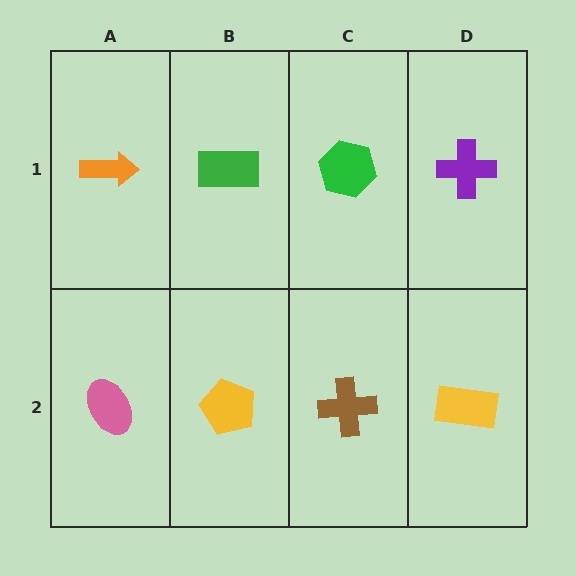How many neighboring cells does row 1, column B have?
3.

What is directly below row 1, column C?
A brown cross.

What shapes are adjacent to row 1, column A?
A pink ellipse (row 2, column A), a green rectangle (row 1, column B).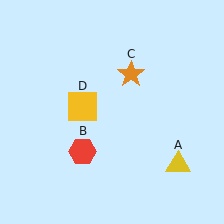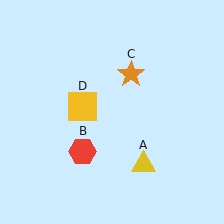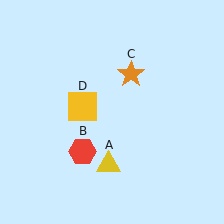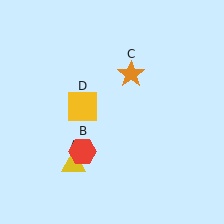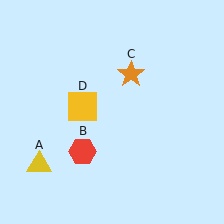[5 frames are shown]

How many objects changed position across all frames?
1 object changed position: yellow triangle (object A).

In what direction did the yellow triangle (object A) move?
The yellow triangle (object A) moved left.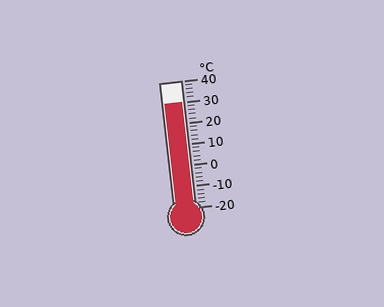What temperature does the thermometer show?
The thermometer shows approximately 30°C.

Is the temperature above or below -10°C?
The temperature is above -10°C.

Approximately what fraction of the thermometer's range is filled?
The thermometer is filled to approximately 85% of its range.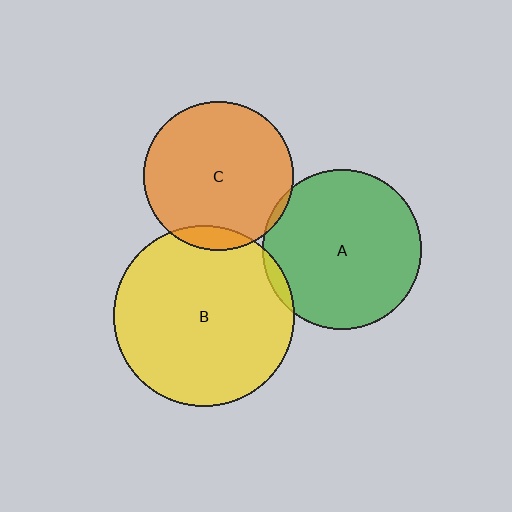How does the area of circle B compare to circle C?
Approximately 1.5 times.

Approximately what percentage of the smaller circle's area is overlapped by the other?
Approximately 10%.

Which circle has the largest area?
Circle B (yellow).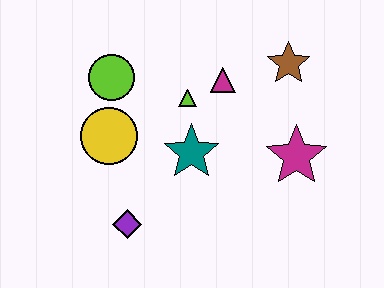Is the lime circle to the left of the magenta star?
Yes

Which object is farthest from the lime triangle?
The purple diamond is farthest from the lime triangle.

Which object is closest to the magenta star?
The brown star is closest to the magenta star.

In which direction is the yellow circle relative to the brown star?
The yellow circle is to the left of the brown star.